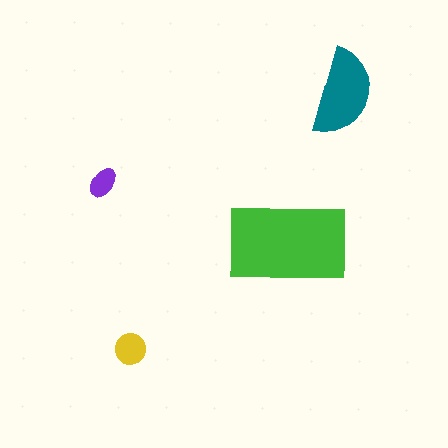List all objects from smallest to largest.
The purple ellipse, the yellow circle, the teal semicircle, the green rectangle.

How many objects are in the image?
There are 4 objects in the image.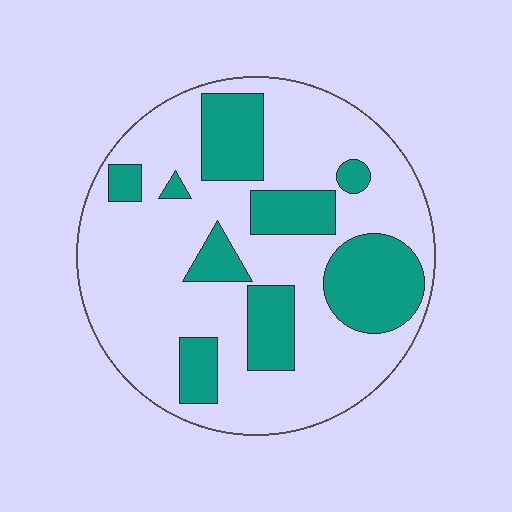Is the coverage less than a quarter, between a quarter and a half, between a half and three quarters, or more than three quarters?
Between a quarter and a half.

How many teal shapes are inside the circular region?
9.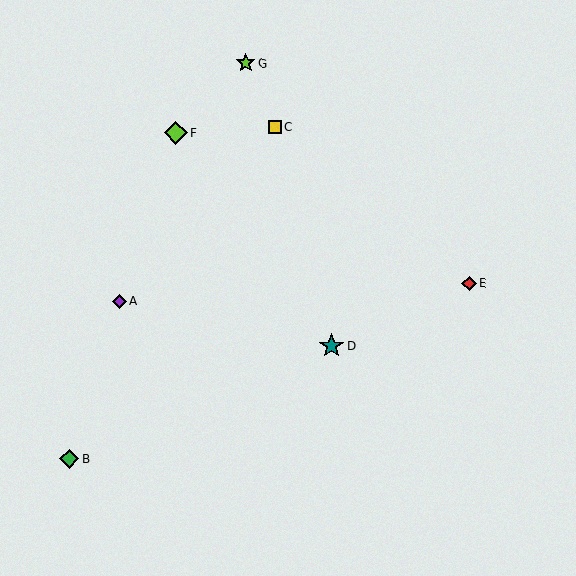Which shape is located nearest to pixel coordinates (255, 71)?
The lime star (labeled G) at (246, 63) is nearest to that location.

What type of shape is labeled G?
Shape G is a lime star.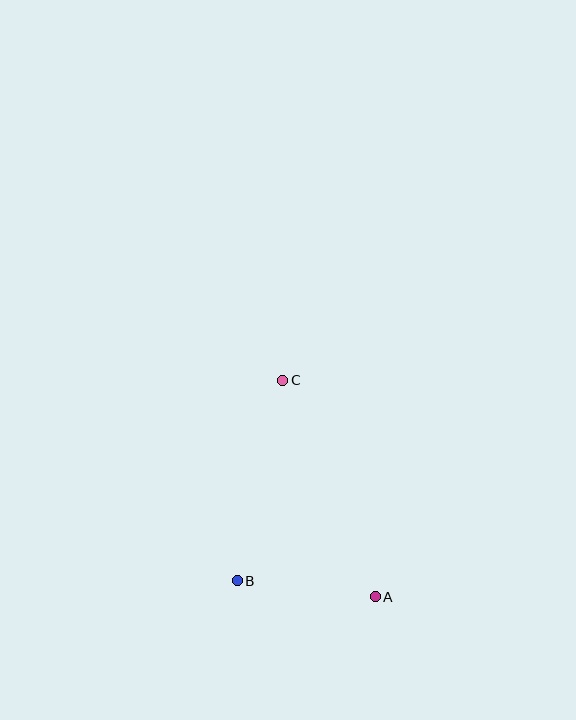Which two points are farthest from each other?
Points A and C are farthest from each other.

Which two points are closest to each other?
Points A and B are closest to each other.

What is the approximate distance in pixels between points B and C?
The distance between B and C is approximately 205 pixels.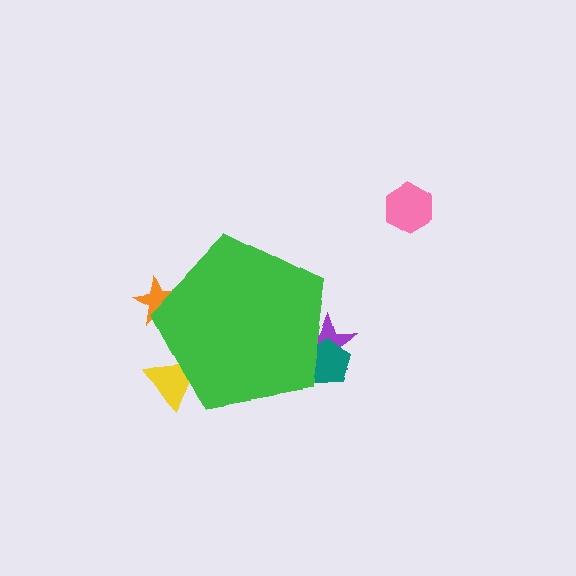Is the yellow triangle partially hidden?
Yes, the yellow triangle is partially hidden behind the green pentagon.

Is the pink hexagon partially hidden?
No, the pink hexagon is fully visible.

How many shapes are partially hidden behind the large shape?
4 shapes are partially hidden.